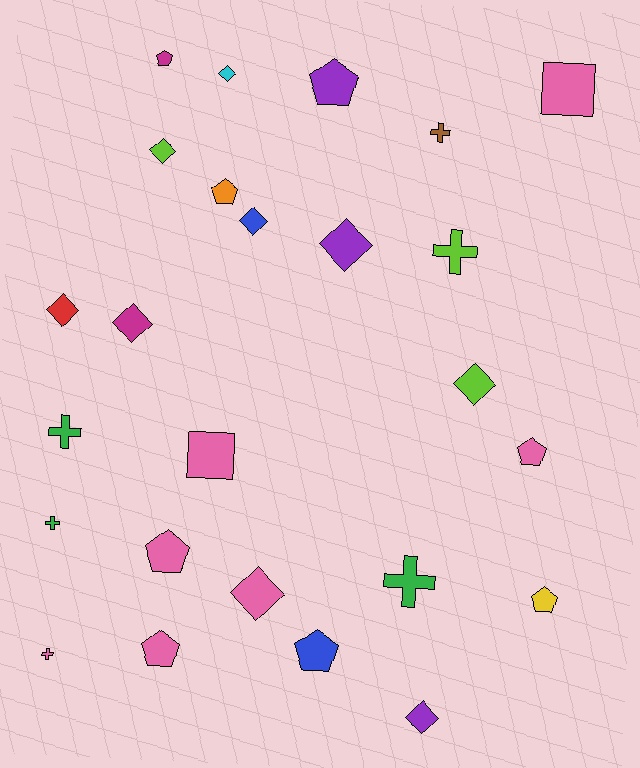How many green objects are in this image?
There are 3 green objects.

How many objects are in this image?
There are 25 objects.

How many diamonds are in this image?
There are 9 diamonds.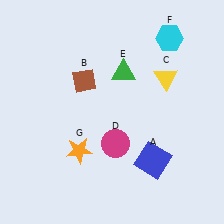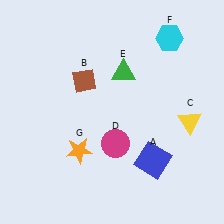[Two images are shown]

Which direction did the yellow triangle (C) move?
The yellow triangle (C) moved down.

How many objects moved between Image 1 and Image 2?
1 object moved between the two images.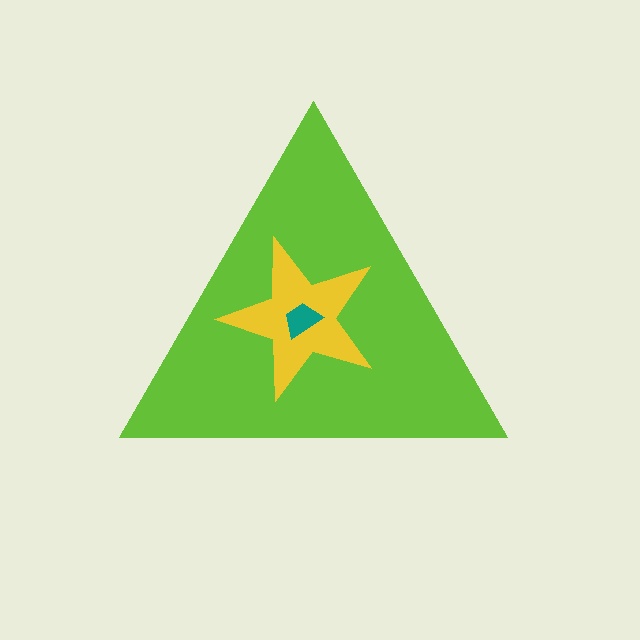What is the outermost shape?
The lime triangle.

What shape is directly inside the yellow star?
The teal trapezoid.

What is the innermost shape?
The teal trapezoid.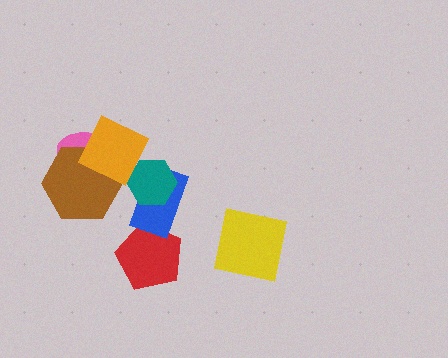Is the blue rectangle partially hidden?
Yes, it is partially covered by another shape.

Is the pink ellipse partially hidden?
Yes, it is partially covered by another shape.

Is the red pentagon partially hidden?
Yes, it is partially covered by another shape.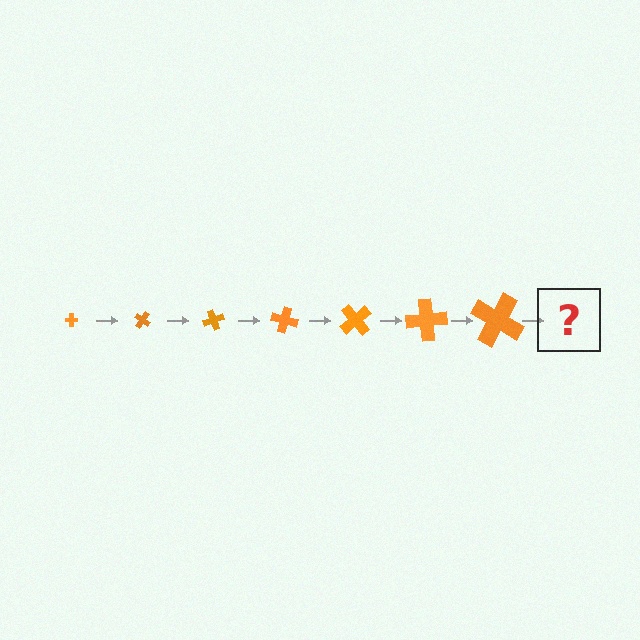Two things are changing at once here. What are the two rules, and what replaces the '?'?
The two rules are that the cross grows larger each step and it rotates 35 degrees each step. The '?' should be a cross, larger than the previous one and rotated 245 degrees from the start.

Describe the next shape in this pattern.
It should be a cross, larger than the previous one and rotated 245 degrees from the start.